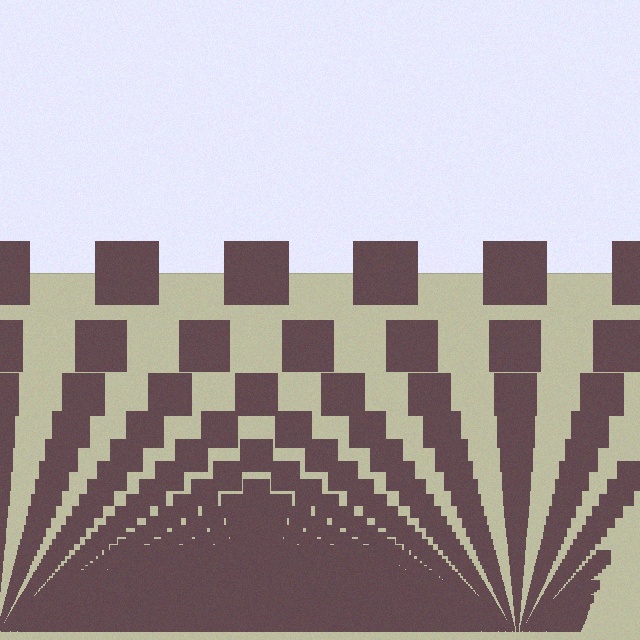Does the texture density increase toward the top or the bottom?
Density increases toward the bottom.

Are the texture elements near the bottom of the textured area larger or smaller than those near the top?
Smaller. The gradient is inverted — elements near the bottom are smaller and denser.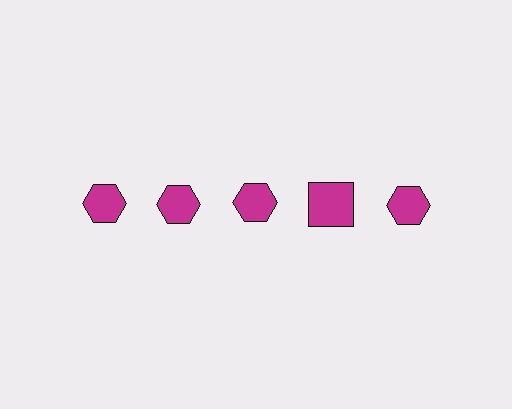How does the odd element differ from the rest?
It has a different shape: square instead of hexagon.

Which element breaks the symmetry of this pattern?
The magenta square in the top row, second from right column breaks the symmetry. All other shapes are magenta hexagons.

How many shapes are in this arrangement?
There are 5 shapes arranged in a grid pattern.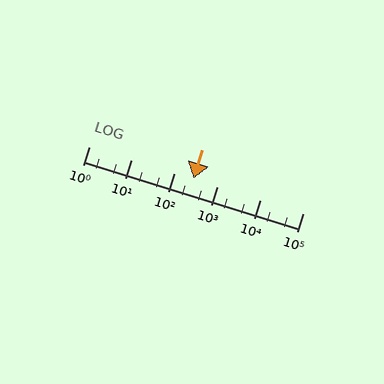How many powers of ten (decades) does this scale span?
The scale spans 5 decades, from 1 to 100000.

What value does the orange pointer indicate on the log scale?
The pointer indicates approximately 280.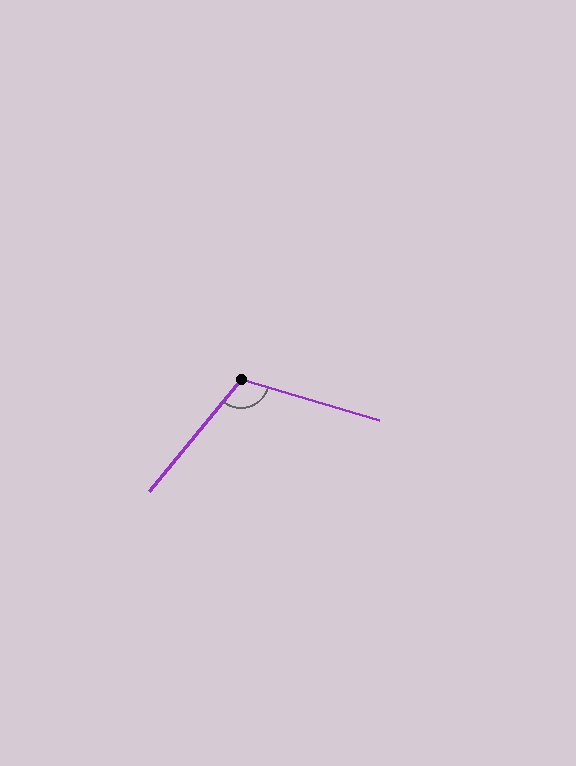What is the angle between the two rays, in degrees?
Approximately 113 degrees.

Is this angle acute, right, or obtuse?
It is obtuse.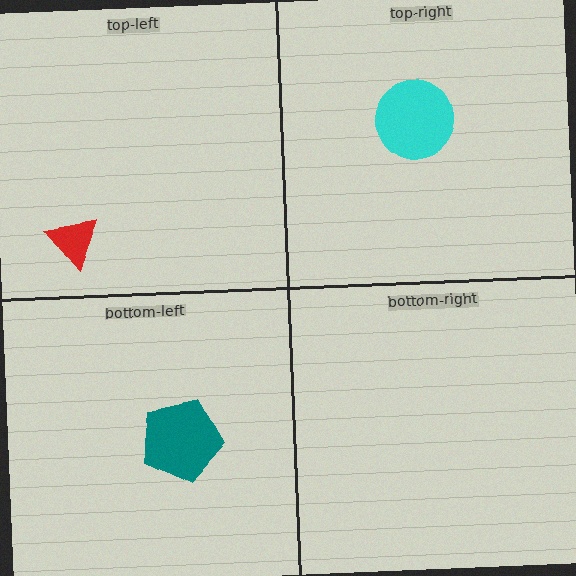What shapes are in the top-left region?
The red triangle.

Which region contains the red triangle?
The top-left region.